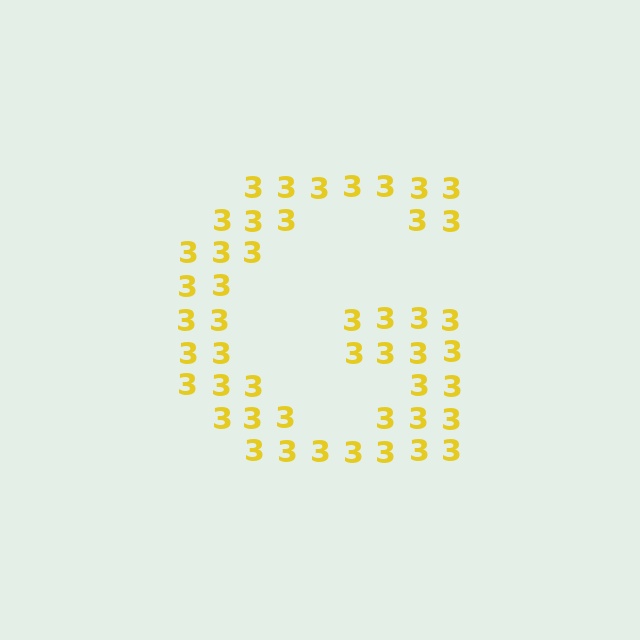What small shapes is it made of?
It is made of small digit 3's.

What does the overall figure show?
The overall figure shows the letter G.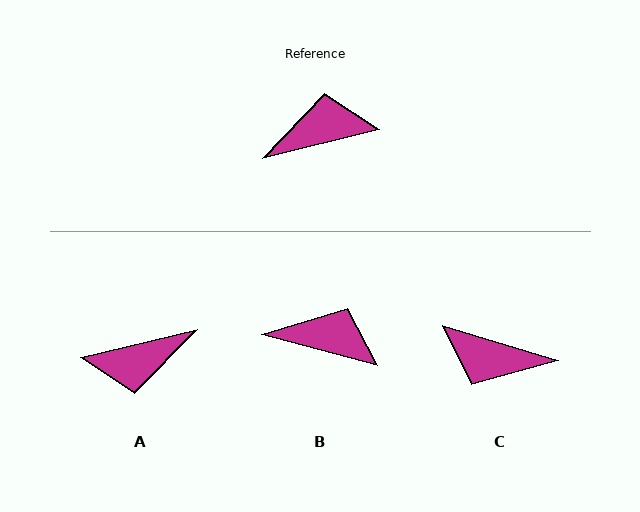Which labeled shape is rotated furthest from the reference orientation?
A, about 179 degrees away.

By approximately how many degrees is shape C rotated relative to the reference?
Approximately 149 degrees counter-clockwise.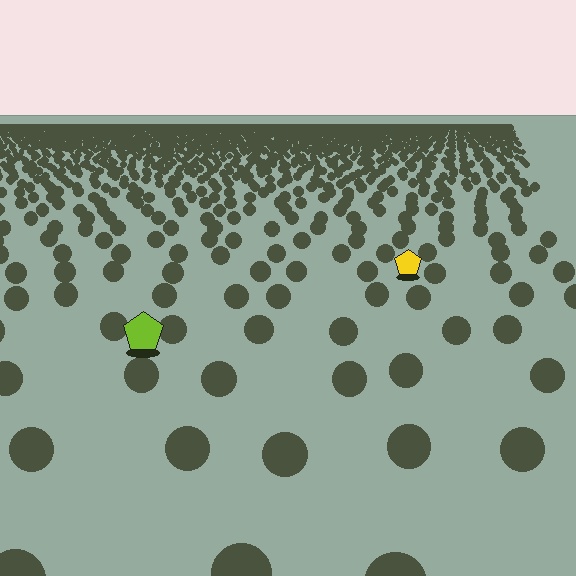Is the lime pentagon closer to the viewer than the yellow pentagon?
Yes. The lime pentagon is closer — you can tell from the texture gradient: the ground texture is coarser near it.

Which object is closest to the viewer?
The lime pentagon is closest. The texture marks near it are larger and more spread out.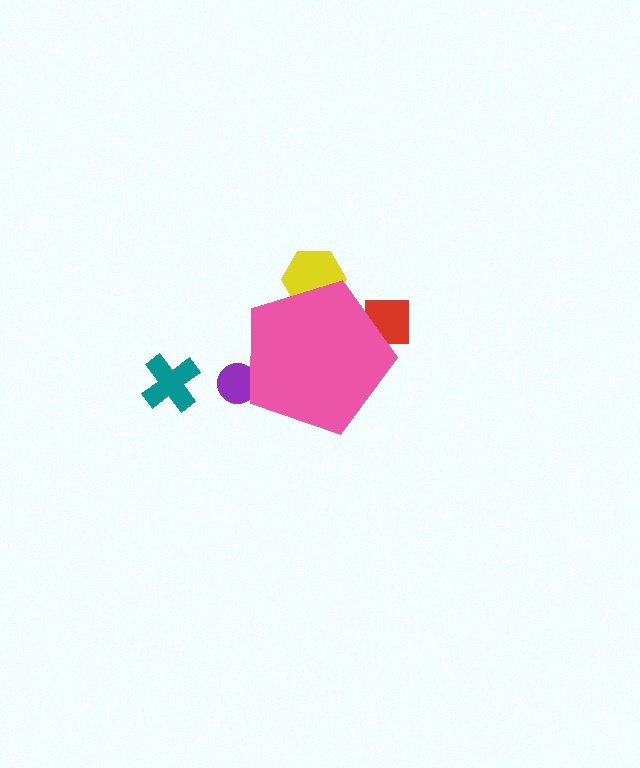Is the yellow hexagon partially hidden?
Yes, the yellow hexagon is partially hidden behind the pink pentagon.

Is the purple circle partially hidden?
Yes, the purple circle is partially hidden behind the pink pentagon.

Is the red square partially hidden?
Yes, the red square is partially hidden behind the pink pentagon.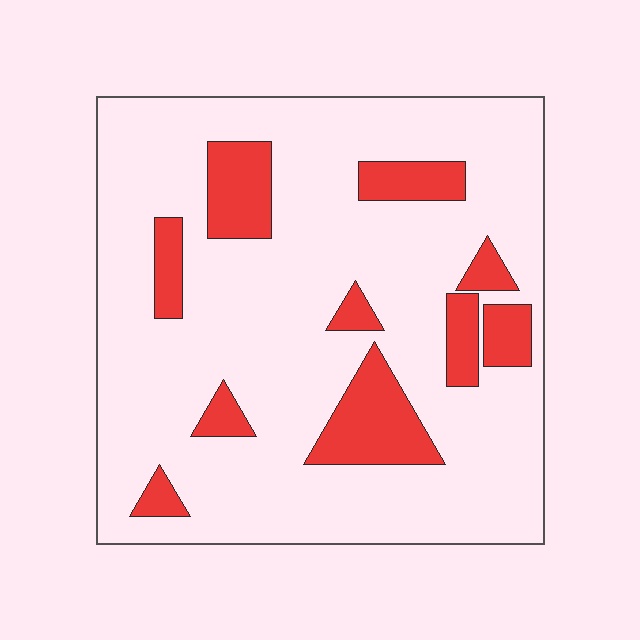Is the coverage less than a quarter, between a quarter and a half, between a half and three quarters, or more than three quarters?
Less than a quarter.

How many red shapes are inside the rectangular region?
10.